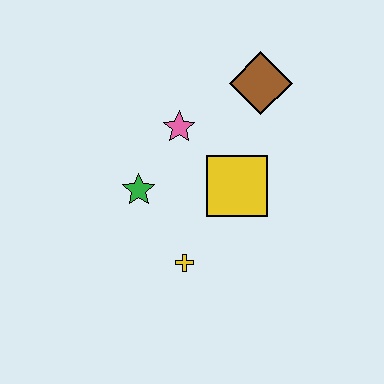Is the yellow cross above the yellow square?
No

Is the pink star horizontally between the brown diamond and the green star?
Yes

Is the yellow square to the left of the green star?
No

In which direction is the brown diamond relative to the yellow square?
The brown diamond is above the yellow square.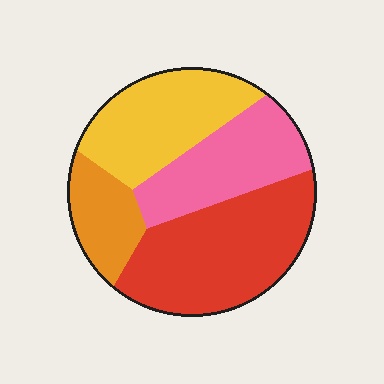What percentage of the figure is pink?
Pink covers around 25% of the figure.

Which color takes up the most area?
Red, at roughly 35%.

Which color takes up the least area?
Orange, at roughly 15%.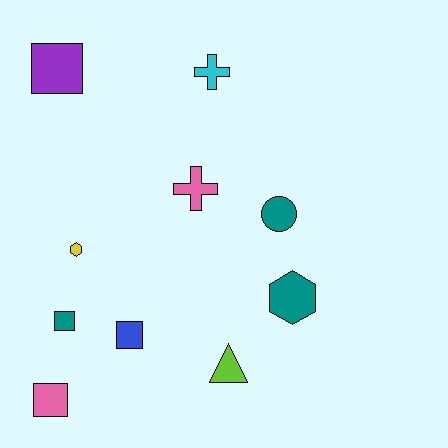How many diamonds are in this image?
There are no diamonds.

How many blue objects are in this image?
There is 1 blue object.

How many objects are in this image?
There are 10 objects.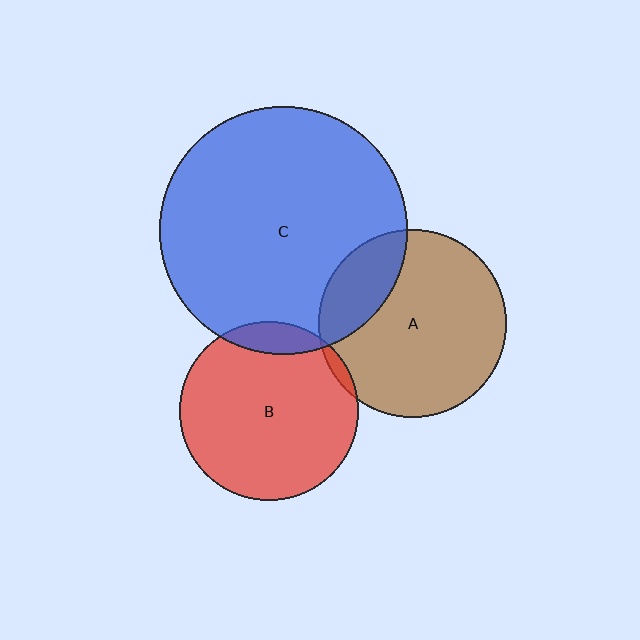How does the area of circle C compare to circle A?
Approximately 1.7 times.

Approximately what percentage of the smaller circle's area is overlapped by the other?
Approximately 10%.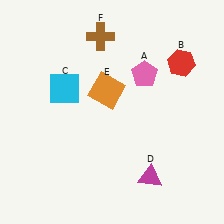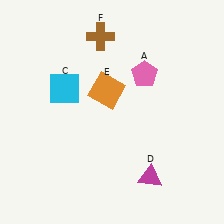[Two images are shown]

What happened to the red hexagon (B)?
The red hexagon (B) was removed in Image 2. It was in the top-right area of Image 1.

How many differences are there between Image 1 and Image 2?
There is 1 difference between the two images.